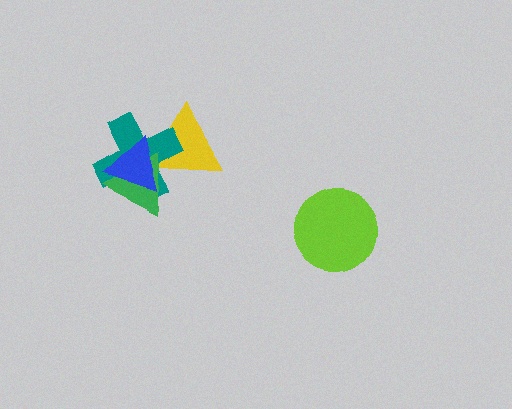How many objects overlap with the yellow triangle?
3 objects overlap with the yellow triangle.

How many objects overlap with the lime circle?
0 objects overlap with the lime circle.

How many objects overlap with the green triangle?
3 objects overlap with the green triangle.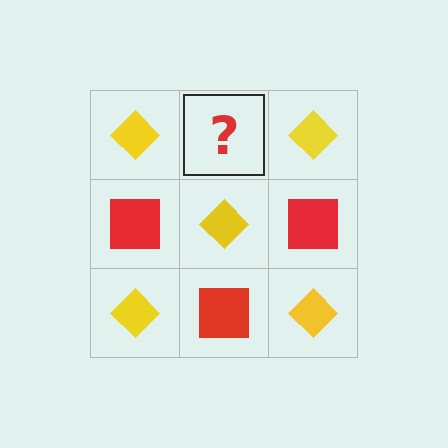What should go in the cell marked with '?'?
The missing cell should contain a red square.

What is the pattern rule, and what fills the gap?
The rule is that it alternates yellow diamond and red square in a checkerboard pattern. The gap should be filled with a red square.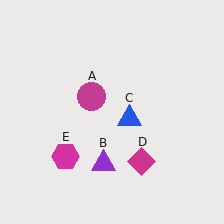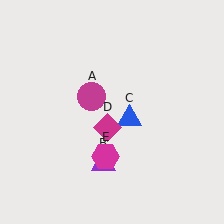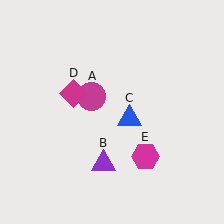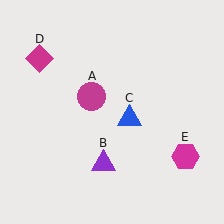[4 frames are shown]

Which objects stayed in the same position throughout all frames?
Magenta circle (object A) and purple triangle (object B) and blue triangle (object C) remained stationary.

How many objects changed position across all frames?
2 objects changed position: magenta diamond (object D), magenta hexagon (object E).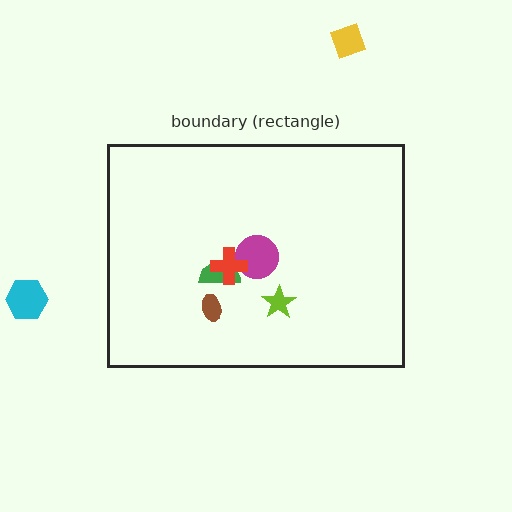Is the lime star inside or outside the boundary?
Inside.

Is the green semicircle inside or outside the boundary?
Inside.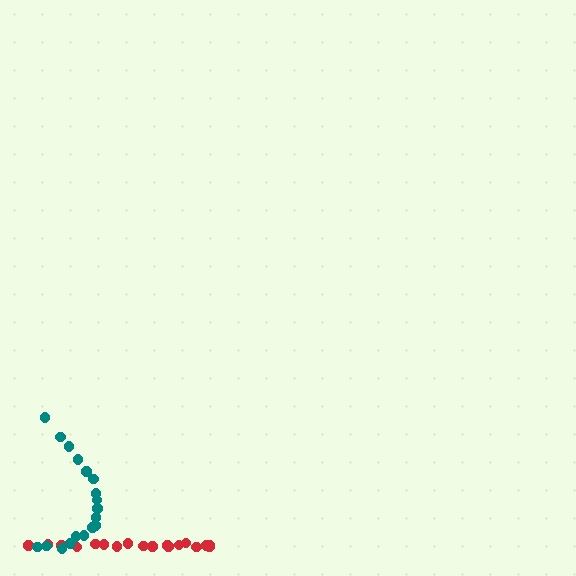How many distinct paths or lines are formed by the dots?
There are 2 distinct paths.